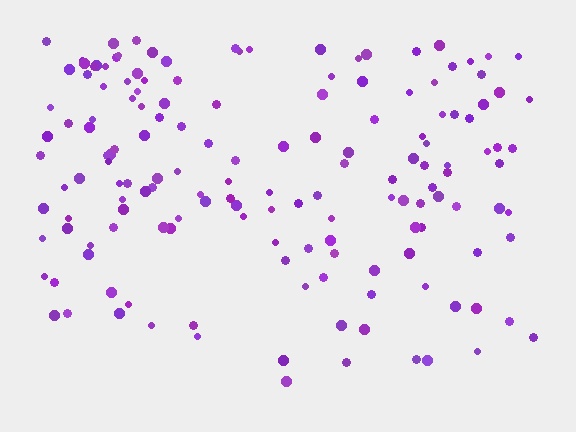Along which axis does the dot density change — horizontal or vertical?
Vertical.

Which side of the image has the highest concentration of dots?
The top.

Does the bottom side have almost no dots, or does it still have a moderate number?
Still a moderate number, just noticeably fewer than the top.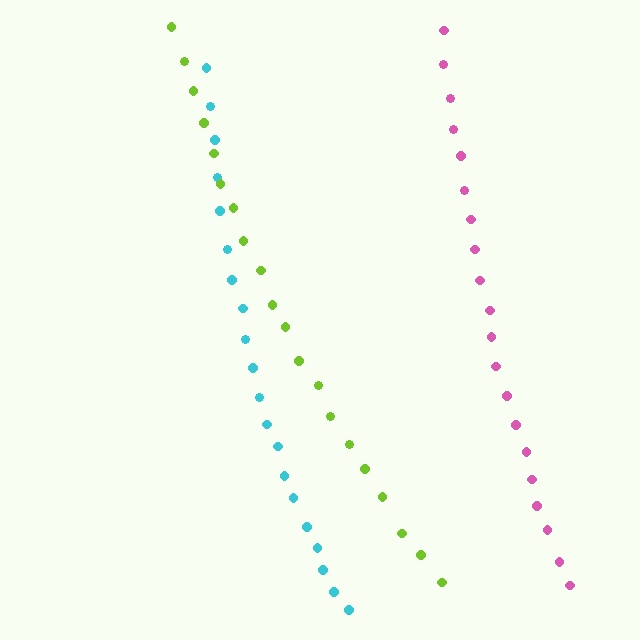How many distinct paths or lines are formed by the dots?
There are 3 distinct paths.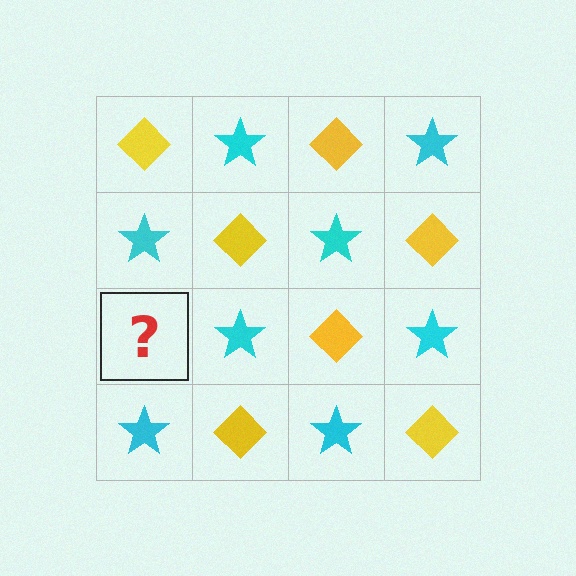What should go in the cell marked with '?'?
The missing cell should contain a yellow diamond.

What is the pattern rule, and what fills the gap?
The rule is that it alternates yellow diamond and cyan star in a checkerboard pattern. The gap should be filled with a yellow diamond.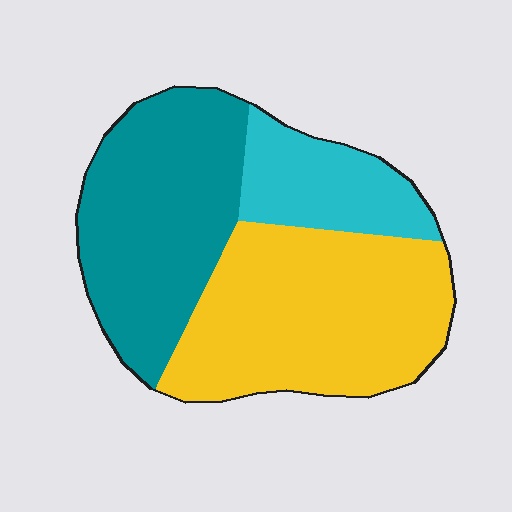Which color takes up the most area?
Yellow, at roughly 45%.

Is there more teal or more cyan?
Teal.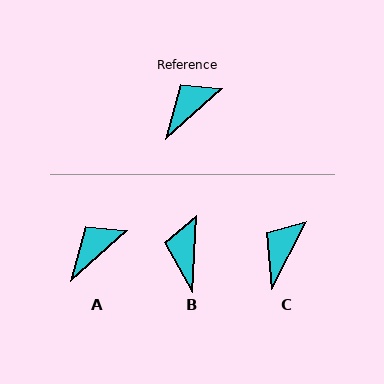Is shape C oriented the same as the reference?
No, it is off by about 21 degrees.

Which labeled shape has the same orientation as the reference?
A.